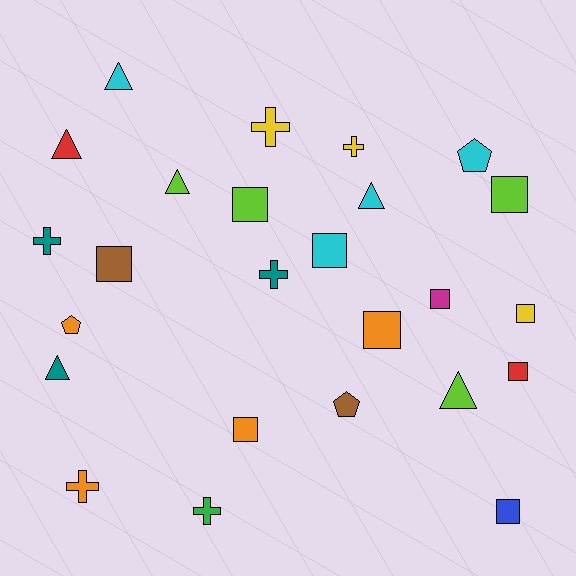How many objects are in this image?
There are 25 objects.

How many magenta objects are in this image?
There is 1 magenta object.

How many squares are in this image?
There are 10 squares.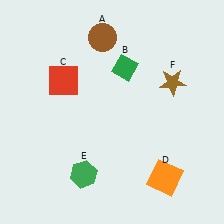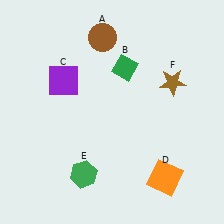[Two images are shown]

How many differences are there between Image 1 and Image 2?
There is 1 difference between the two images.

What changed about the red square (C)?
In Image 1, C is red. In Image 2, it changed to purple.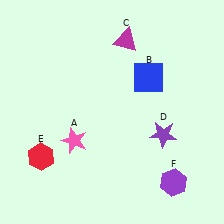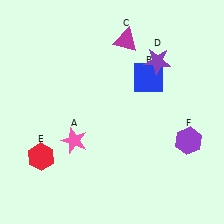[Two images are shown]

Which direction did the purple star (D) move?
The purple star (D) moved up.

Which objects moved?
The objects that moved are: the purple star (D), the purple hexagon (F).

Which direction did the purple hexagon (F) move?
The purple hexagon (F) moved up.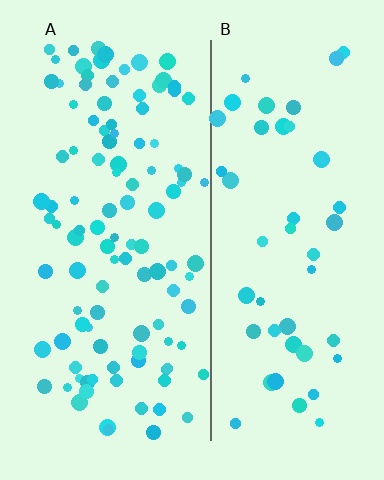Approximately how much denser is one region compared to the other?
Approximately 2.3× — region A over region B.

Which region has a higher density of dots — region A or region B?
A (the left).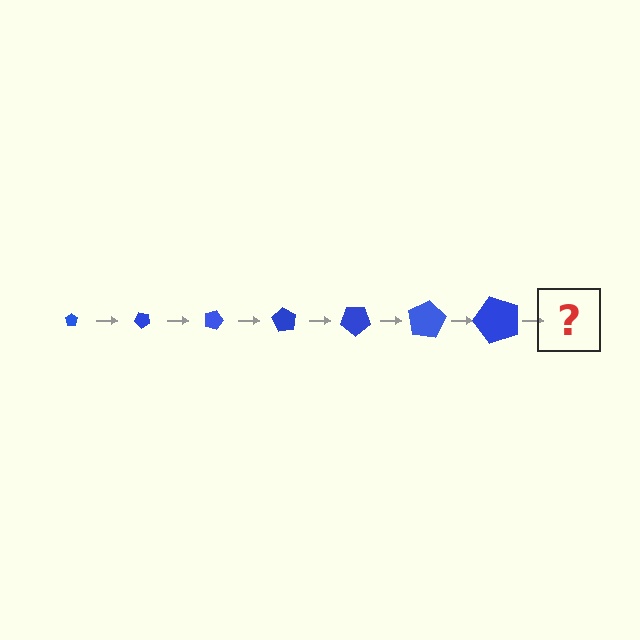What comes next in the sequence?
The next element should be a pentagon, larger than the previous one and rotated 315 degrees from the start.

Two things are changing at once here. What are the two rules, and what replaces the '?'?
The two rules are that the pentagon grows larger each step and it rotates 45 degrees each step. The '?' should be a pentagon, larger than the previous one and rotated 315 degrees from the start.